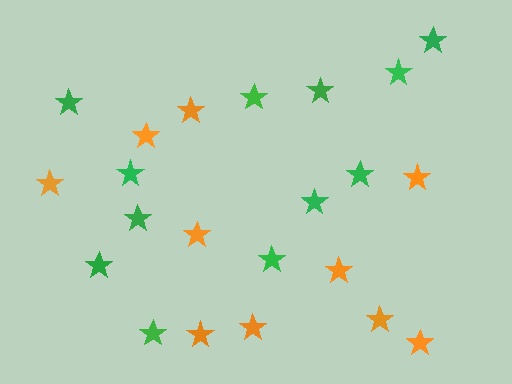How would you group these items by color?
There are 2 groups: one group of green stars (12) and one group of orange stars (10).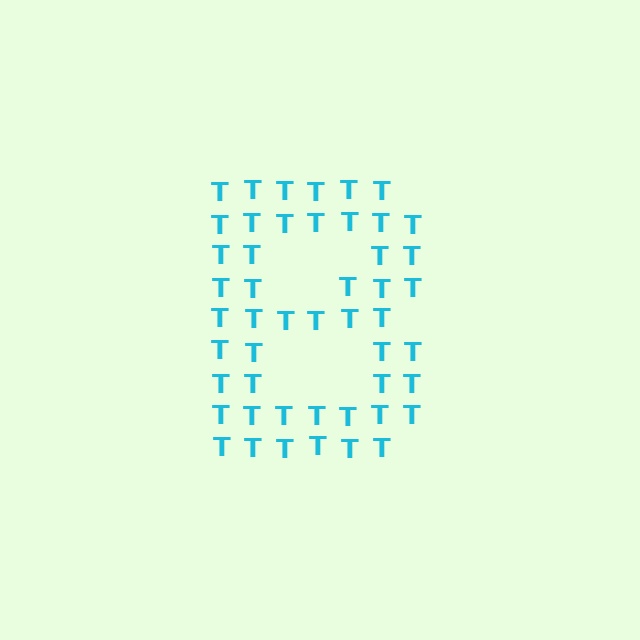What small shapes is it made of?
It is made of small letter T's.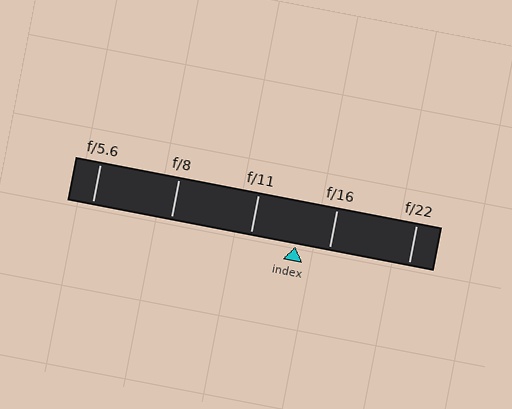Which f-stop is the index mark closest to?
The index mark is closest to f/16.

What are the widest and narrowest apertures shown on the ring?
The widest aperture shown is f/5.6 and the narrowest is f/22.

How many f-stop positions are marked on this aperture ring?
There are 5 f-stop positions marked.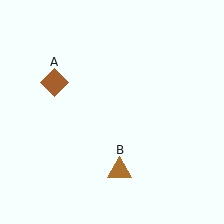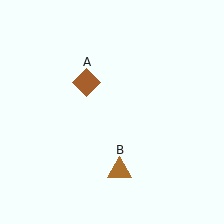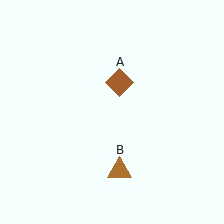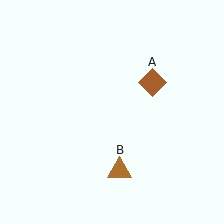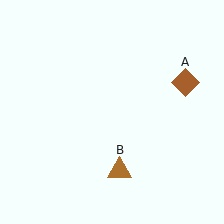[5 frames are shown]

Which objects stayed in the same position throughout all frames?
Brown triangle (object B) remained stationary.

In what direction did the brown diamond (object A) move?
The brown diamond (object A) moved right.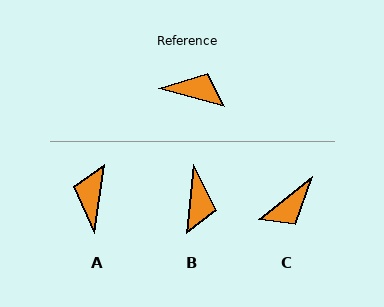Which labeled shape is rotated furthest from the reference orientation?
C, about 127 degrees away.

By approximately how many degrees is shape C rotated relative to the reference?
Approximately 127 degrees clockwise.